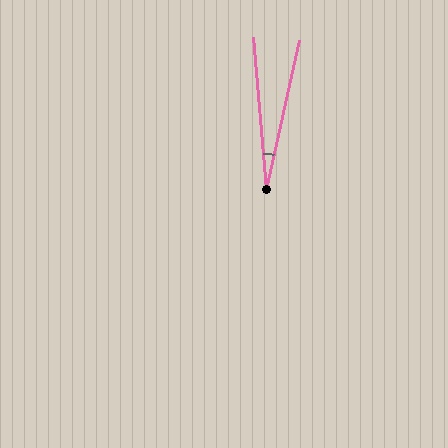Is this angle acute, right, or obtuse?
It is acute.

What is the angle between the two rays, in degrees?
Approximately 17 degrees.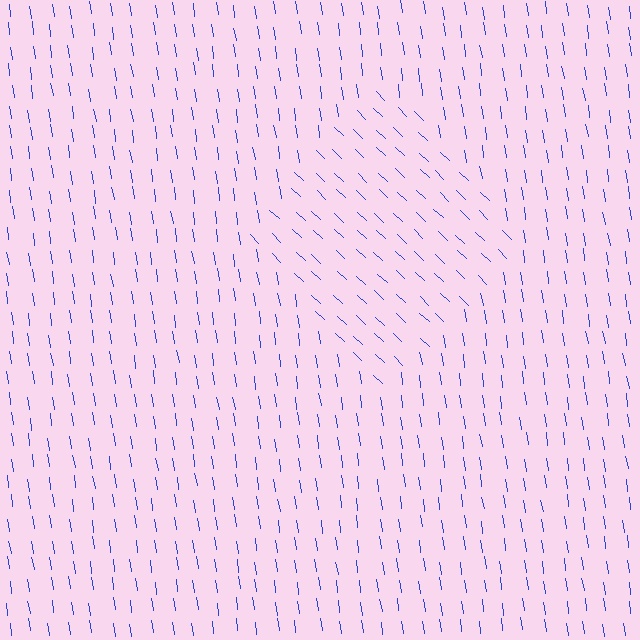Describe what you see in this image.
The image is filled with small blue line segments. A diamond region in the image has lines oriented differently from the surrounding lines, creating a visible texture boundary.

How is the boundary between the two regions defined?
The boundary is defined purely by a change in line orientation (approximately 38 degrees difference). All lines are the same color and thickness.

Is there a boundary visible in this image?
Yes, there is a texture boundary formed by a change in line orientation.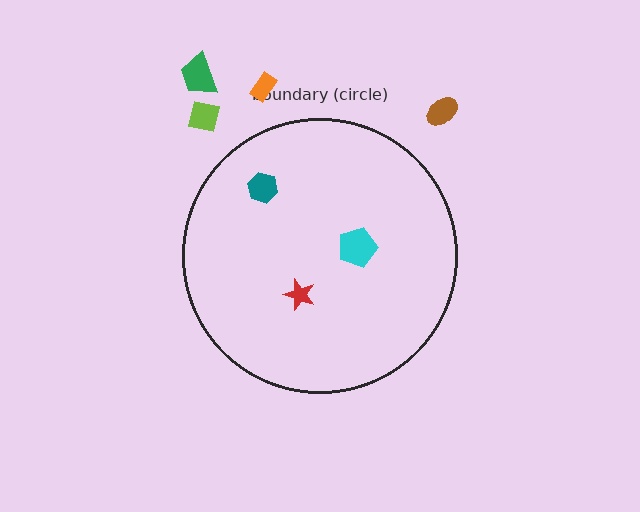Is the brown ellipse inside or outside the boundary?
Outside.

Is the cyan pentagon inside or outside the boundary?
Inside.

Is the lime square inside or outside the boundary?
Outside.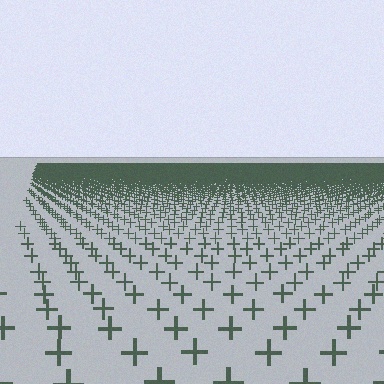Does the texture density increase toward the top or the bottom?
Density increases toward the top.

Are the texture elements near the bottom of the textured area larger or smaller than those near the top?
Larger. Near the bottom, elements are closer to the viewer and appear at a bigger on-screen size.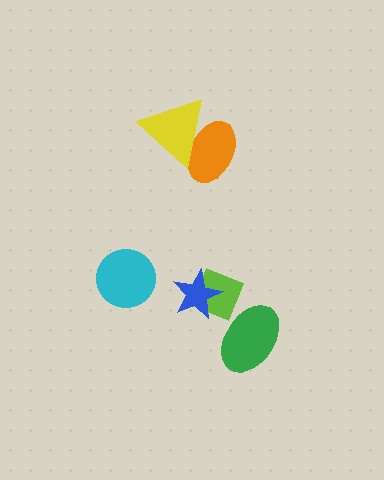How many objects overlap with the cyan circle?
0 objects overlap with the cyan circle.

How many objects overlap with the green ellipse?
1 object overlaps with the green ellipse.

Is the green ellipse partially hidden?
No, no other shape covers it.